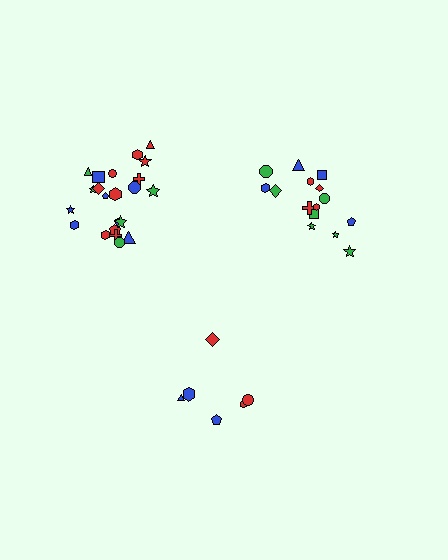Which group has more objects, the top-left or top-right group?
The top-left group.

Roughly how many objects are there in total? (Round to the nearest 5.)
Roughly 45 objects in total.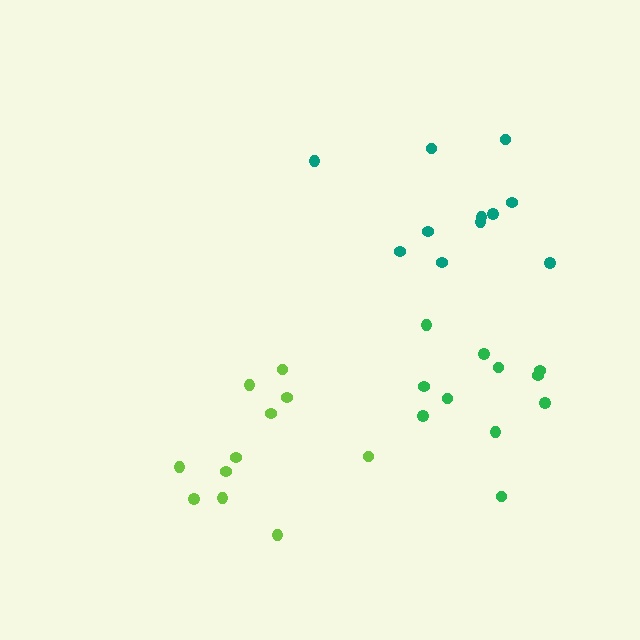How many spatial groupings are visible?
There are 3 spatial groupings.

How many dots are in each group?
Group 1: 11 dots, Group 2: 11 dots, Group 3: 11 dots (33 total).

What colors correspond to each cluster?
The clusters are colored: teal, lime, green.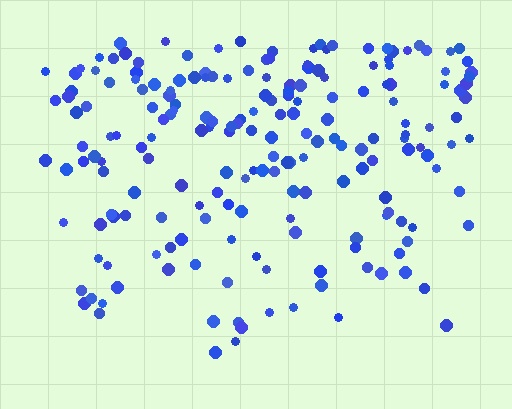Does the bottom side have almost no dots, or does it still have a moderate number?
Still a moderate number, just noticeably fewer than the top.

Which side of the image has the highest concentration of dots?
The top.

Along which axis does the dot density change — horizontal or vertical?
Vertical.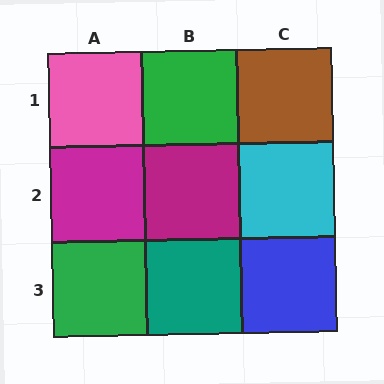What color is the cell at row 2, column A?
Magenta.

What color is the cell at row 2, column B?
Magenta.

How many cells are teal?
1 cell is teal.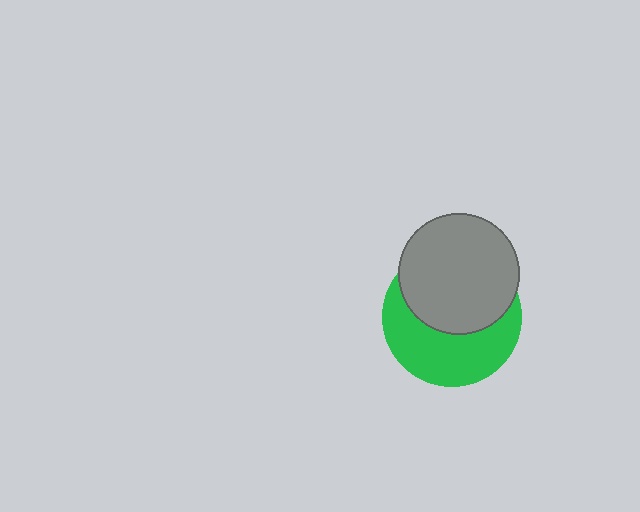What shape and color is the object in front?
The object in front is a gray circle.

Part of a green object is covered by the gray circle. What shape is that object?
It is a circle.